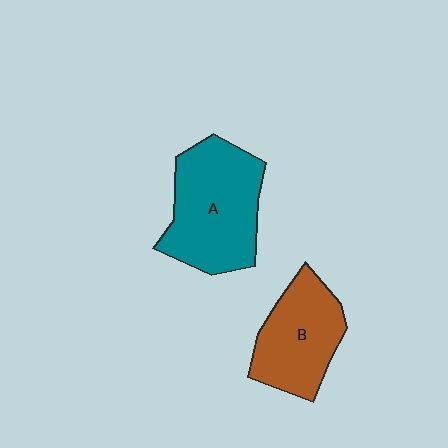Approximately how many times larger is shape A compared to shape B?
Approximately 1.3 times.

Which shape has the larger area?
Shape A (teal).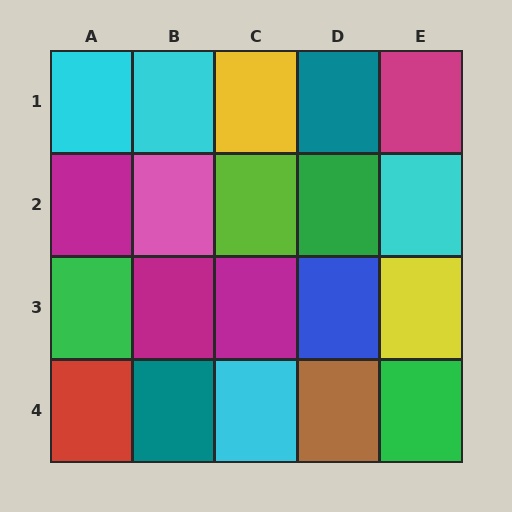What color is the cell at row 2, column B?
Pink.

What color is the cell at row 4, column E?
Green.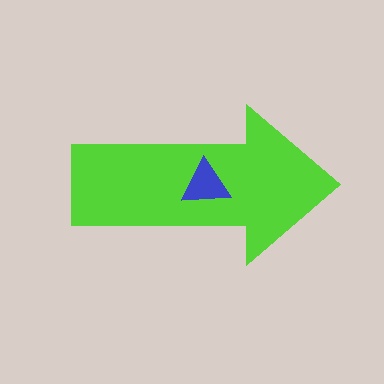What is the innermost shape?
The blue triangle.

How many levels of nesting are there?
2.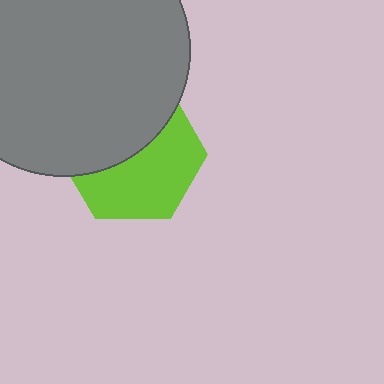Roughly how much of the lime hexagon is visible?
About half of it is visible (roughly 53%).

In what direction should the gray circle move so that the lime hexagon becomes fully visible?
The gray circle should move up. That is the shortest direction to clear the overlap and leave the lime hexagon fully visible.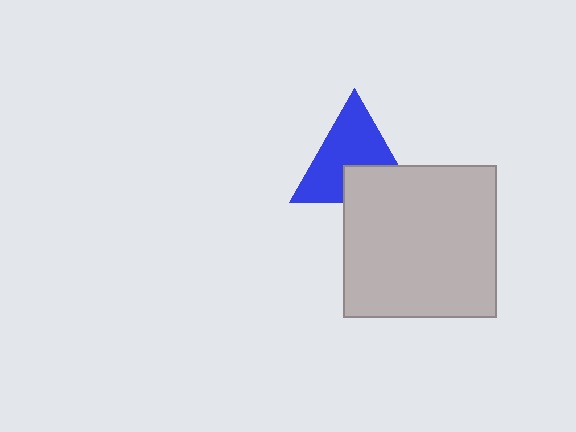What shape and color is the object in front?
The object in front is a light gray square.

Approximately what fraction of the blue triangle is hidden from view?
Roughly 33% of the blue triangle is hidden behind the light gray square.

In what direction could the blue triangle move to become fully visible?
The blue triangle could move up. That would shift it out from behind the light gray square entirely.